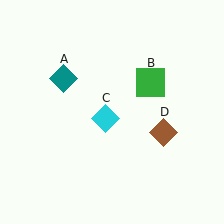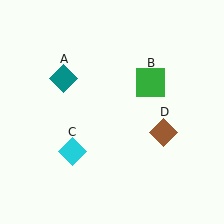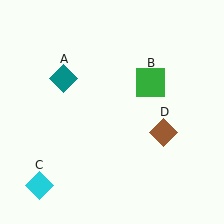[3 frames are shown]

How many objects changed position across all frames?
1 object changed position: cyan diamond (object C).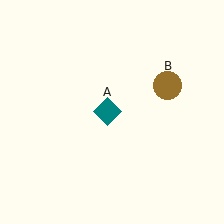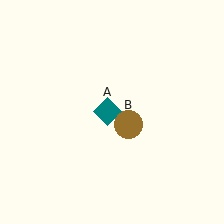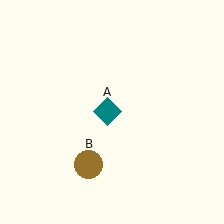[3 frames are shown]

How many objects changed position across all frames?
1 object changed position: brown circle (object B).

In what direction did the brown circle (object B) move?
The brown circle (object B) moved down and to the left.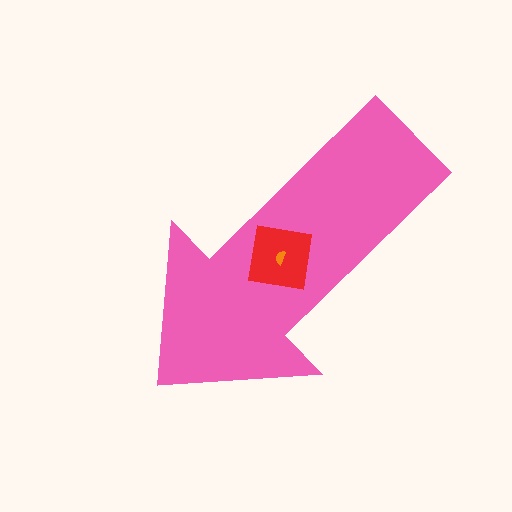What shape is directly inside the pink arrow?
The red square.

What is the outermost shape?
The pink arrow.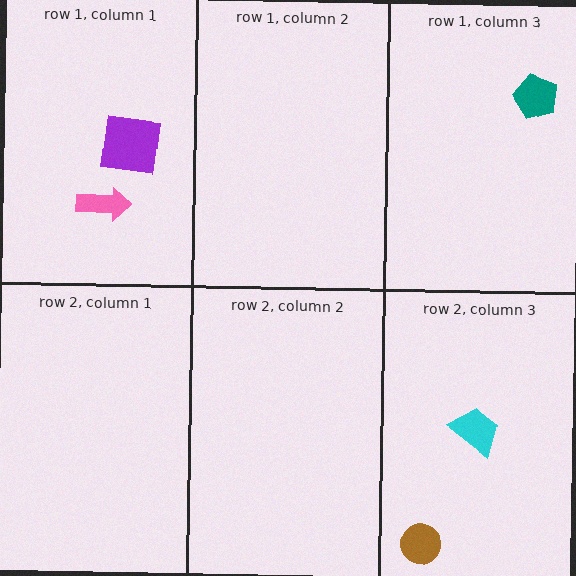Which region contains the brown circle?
The row 2, column 3 region.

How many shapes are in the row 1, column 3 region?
1.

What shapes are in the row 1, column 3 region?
The teal pentagon.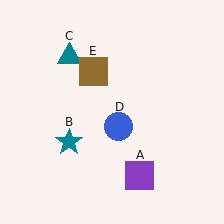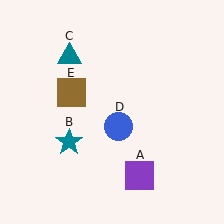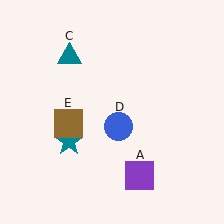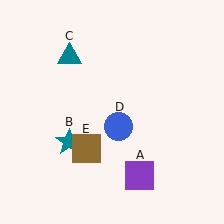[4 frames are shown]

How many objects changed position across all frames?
1 object changed position: brown square (object E).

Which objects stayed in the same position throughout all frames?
Purple square (object A) and teal star (object B) and teal triangle (object C) and blue circle (object D) remained stationary.